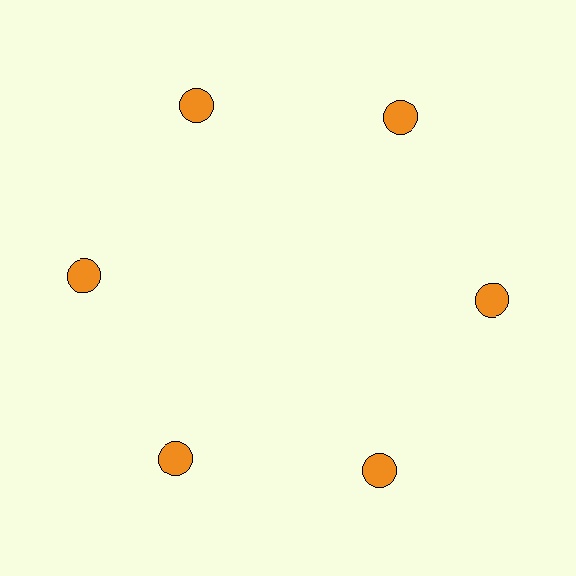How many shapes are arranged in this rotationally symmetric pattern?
There are 6 shapes, arranged in 6 groups of 1.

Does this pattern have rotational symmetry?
Yes, this pattern has 6-fold rotational symmetry. It looks the same after rotating 60 degrees around the center.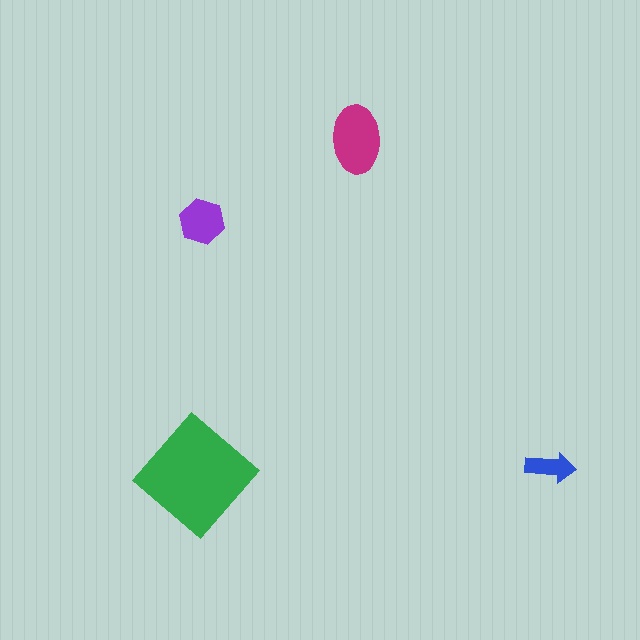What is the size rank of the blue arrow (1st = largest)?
4th.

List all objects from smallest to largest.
The blue arrow, the purple hexagon, the magenta ellipse, the green diamond.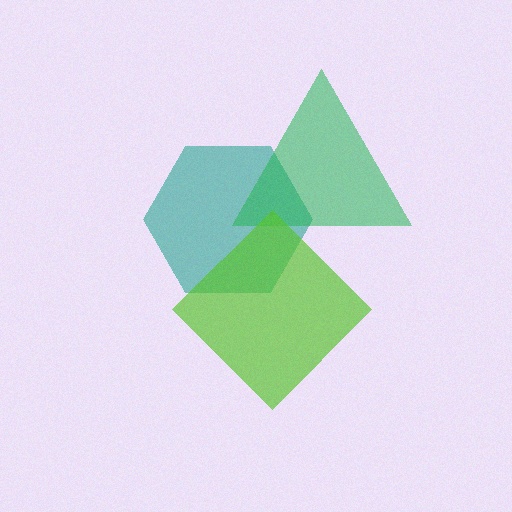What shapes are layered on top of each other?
The layered shapes are: a teal hexagon, a green triangle, a lime diamond.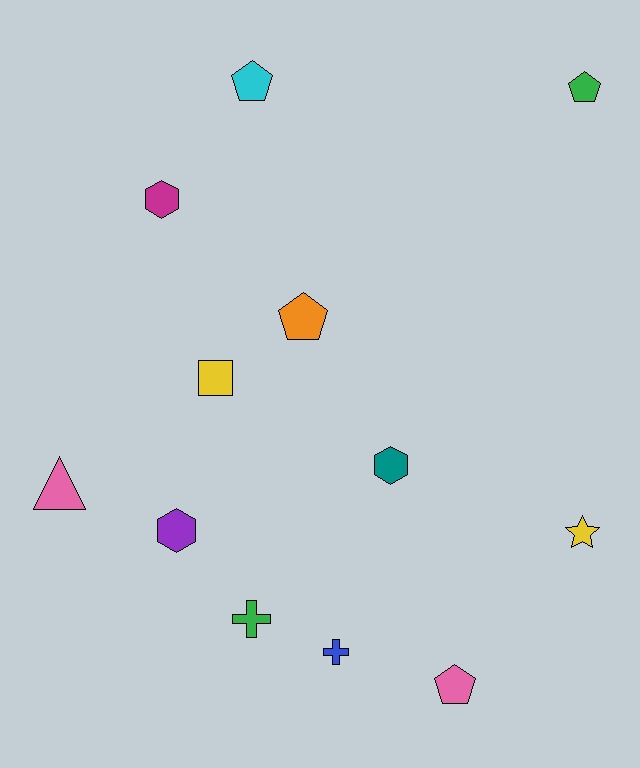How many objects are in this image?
There are 12 objects.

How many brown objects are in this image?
There are no brown objects.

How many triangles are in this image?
There is 1 triangle.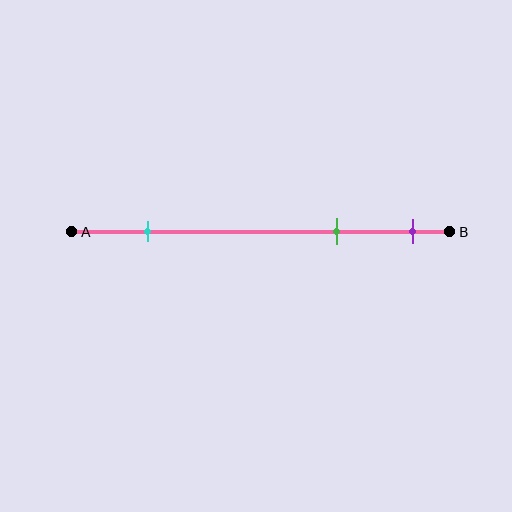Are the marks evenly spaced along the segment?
No, the marks are not evenly spaced.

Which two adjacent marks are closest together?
The green and purple marks are the closest adjacent pair.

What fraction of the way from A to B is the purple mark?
The purple mark is approximately 90% (0.9) of the way from A to B.